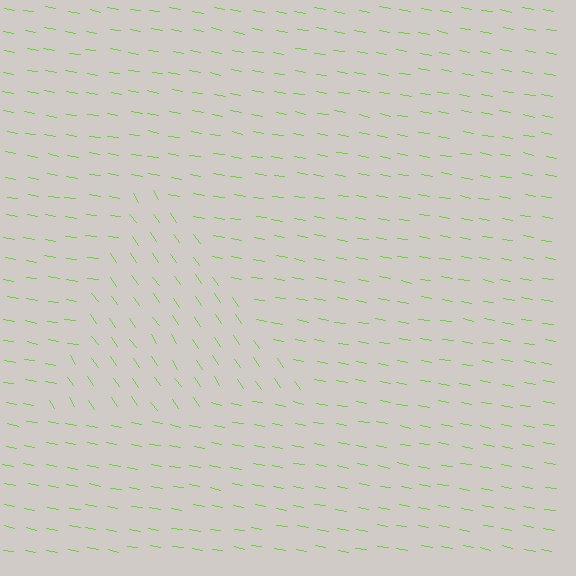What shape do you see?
I see a triangle.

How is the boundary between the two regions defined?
The boundary is defined purely by a change in line orientation (approximately 45 degrees difference). All lines are the same color and thickness.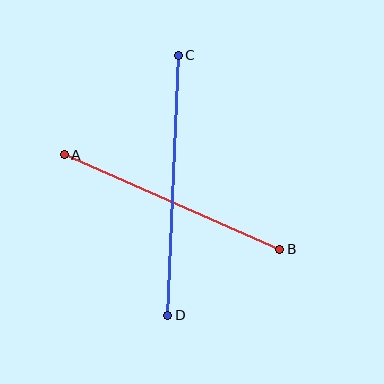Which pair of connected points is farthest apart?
Points C and D are farthest apart.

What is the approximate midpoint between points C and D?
The midpoint is at approximately (173, 185) pixels.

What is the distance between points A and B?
The distance is approximately 235 pixels.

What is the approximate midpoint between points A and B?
The midpoint is at approximately (172, 202) pixels.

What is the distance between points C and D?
The distance is approximately 260 pixels.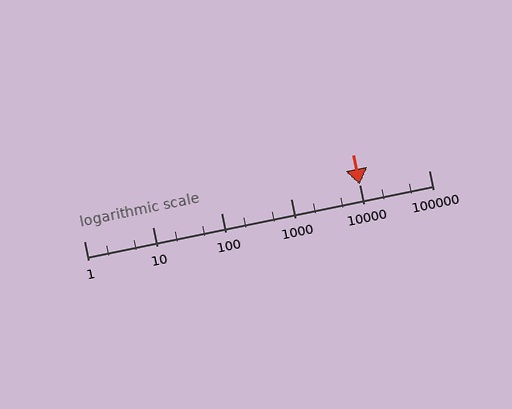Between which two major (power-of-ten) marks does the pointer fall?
The pointer is between 10000 and 100000.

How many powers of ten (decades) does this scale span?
The scale spans 5 decades, from 1 to 100000.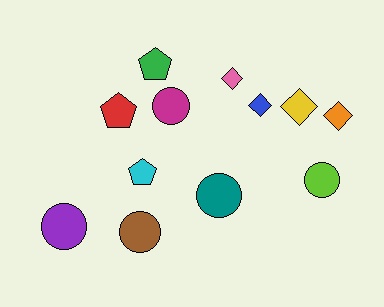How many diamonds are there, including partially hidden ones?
There are 4 diamonds.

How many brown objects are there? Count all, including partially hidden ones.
There is 1 brown object.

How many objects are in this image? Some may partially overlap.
There are 12 objects.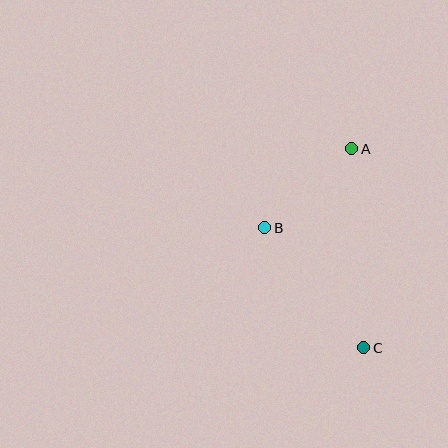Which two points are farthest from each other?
Points A and C are farthest from each other.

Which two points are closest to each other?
Points A and B are closest to each other.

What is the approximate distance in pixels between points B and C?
The distance between B and C is approximately 155 pixels.